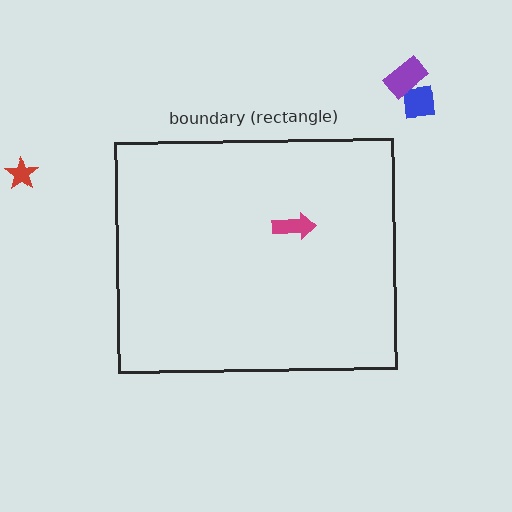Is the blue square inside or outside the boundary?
Outside.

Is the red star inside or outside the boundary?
Outside.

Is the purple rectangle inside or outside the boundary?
Outside.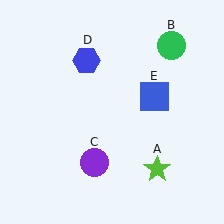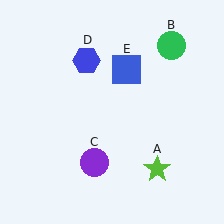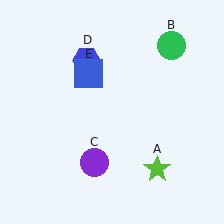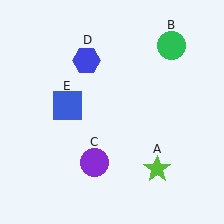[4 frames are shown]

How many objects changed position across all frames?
1 object changed position: blue square (object E).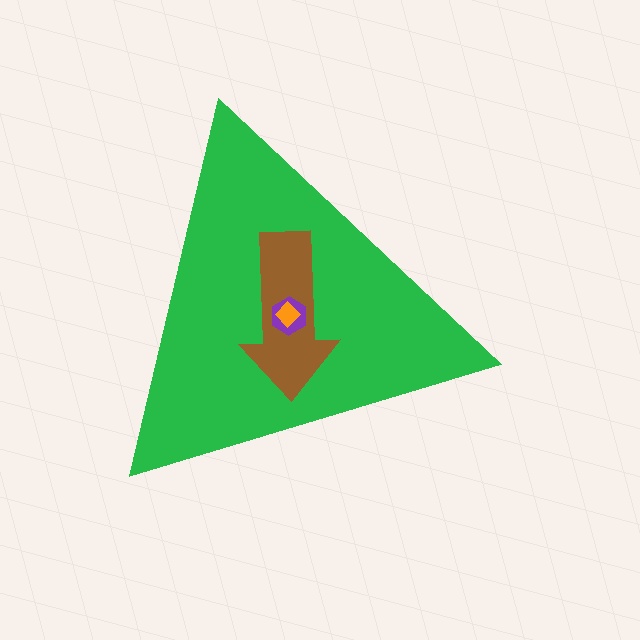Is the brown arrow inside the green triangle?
Yes.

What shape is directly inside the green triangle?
The brown arrow.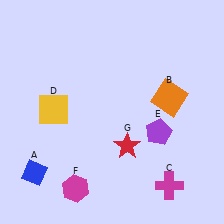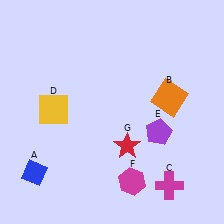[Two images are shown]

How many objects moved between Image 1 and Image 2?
1 object moved between the two images.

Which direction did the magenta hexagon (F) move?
The magenta hexagon (F) moved right.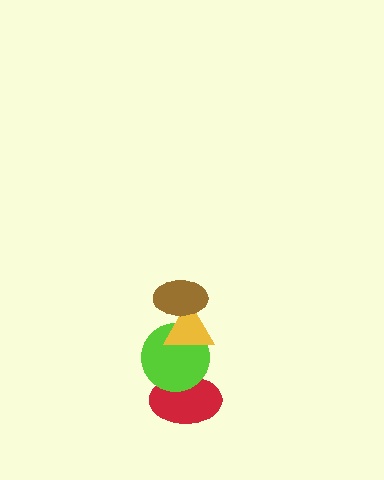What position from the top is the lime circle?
The lime circle is 3rd from the top.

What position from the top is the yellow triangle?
The yellow triangle is 2nd from the top.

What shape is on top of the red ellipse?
The lime circle is on top of the red ellipse.